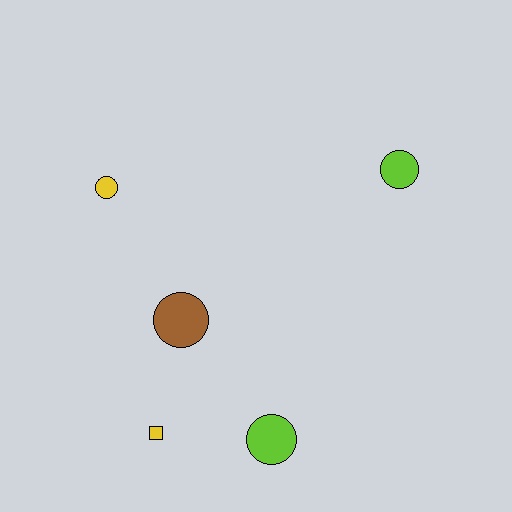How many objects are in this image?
There are 5 objects.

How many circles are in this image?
There are 4 circles.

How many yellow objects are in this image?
There are 2 yellow objects.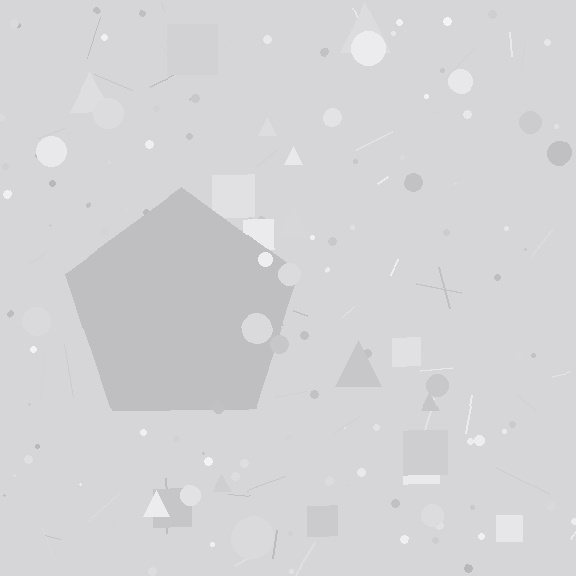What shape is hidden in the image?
A pentagon is hidden in the image.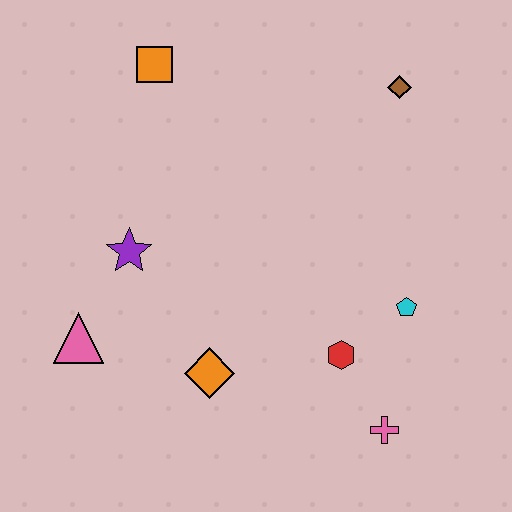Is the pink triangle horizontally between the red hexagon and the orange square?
No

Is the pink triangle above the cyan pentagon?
No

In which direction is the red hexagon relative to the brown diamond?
The red hexagon is below the brown diamond.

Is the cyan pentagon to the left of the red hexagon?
No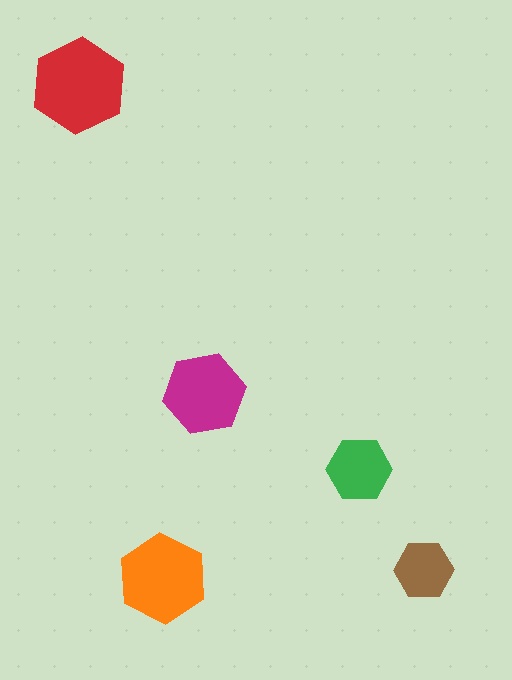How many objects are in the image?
There are 5 objects in the image.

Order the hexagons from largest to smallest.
the red one, the orange one, the magenta one, the green one, the brown one.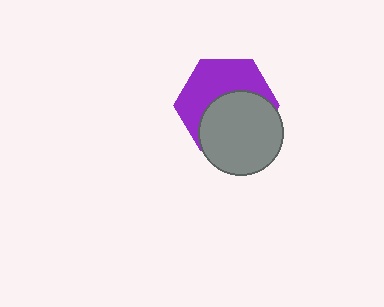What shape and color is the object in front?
The object in front is a gray circle.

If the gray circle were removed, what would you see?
You would see the complete purple hexagon.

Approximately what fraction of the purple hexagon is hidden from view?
Roughly 51% of the purple hexagon is hidden behind the gray circle.